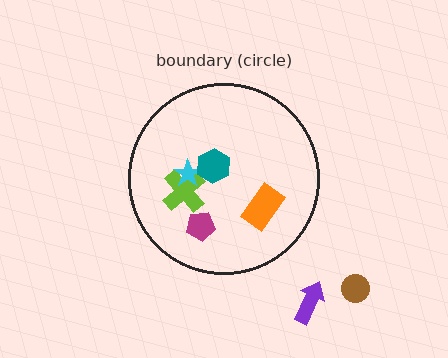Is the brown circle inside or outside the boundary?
Outside.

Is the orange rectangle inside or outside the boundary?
Inside.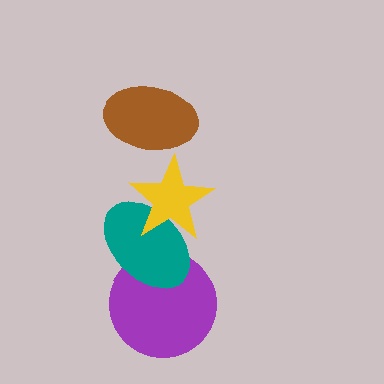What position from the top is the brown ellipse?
The brown ellipse is 1st from the top.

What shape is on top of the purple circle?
The teal ellipse is on top of the purple circle.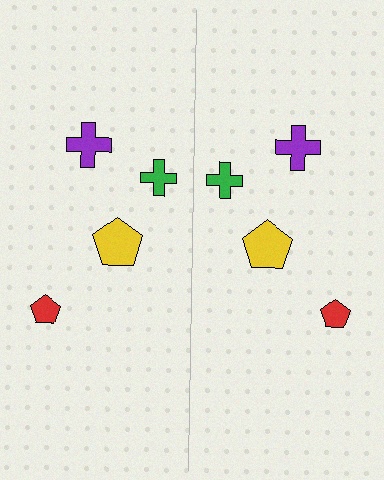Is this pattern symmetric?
Yes, this pattern has bilateral (reflection) symmetry.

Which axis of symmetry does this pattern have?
The pattern has a vertical axis of symmetry running through the center of the image.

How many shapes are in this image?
There are 8 shapes in this image.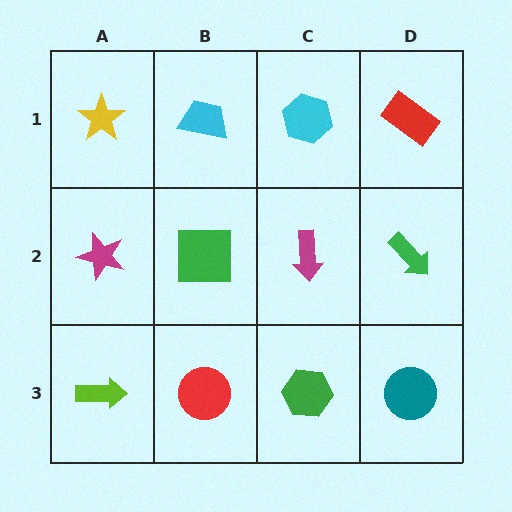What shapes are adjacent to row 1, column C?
A magenta arrow (row 2, column C), a cyan trapezoid (row 1, column B), a red rectangle (row 1, column D).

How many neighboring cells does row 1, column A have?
2.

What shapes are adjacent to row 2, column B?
A cyan trapezoid (row 1, column B), a red circle (row 3, column B), a magenta star (row 2, column A), a magenta arrow (row 2, column C).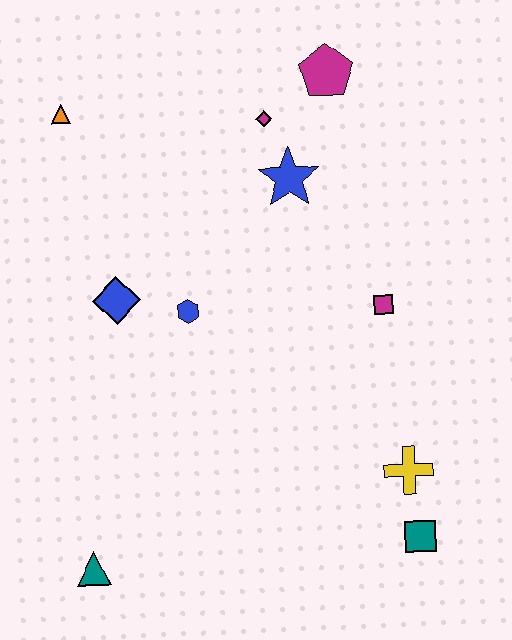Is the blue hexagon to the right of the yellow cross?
No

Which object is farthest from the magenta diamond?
The teal triangle is farthest from the magenta diamond.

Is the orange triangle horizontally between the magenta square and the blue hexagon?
No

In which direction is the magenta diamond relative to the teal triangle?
The magenta diamond is above the teal triangle.